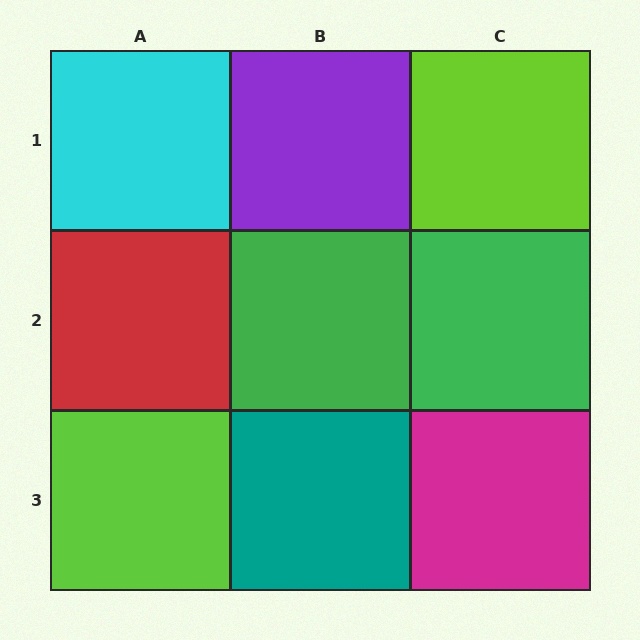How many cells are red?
1 cell is red.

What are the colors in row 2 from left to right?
Red, green, green.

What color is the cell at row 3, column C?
Magenta.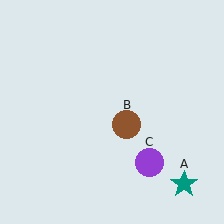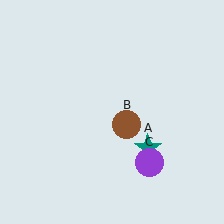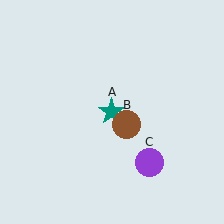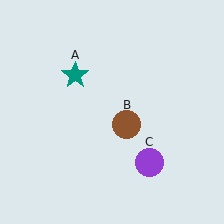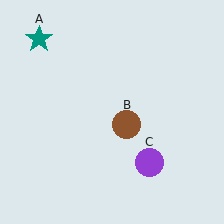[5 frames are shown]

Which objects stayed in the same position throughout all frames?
Brown circle (object B) and purple circle (object C) remained stationary.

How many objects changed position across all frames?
1 object changed position: teal star (object A).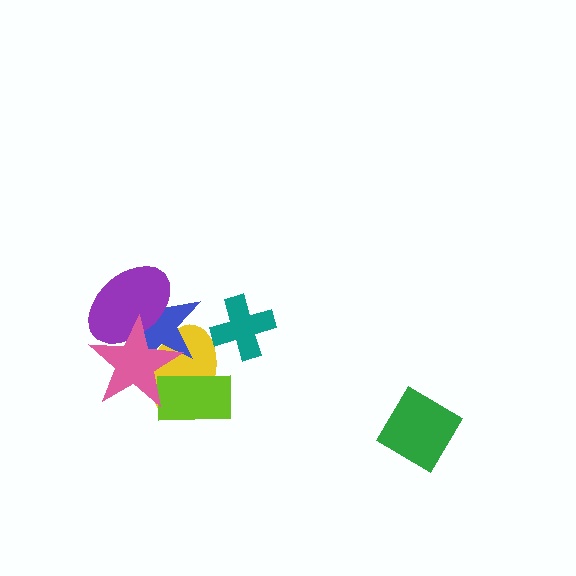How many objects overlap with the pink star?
4 objects overlap with the pink star.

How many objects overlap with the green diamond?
0 objects overlap with the green diamond.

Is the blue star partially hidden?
Yes, it is partially covered by another shape.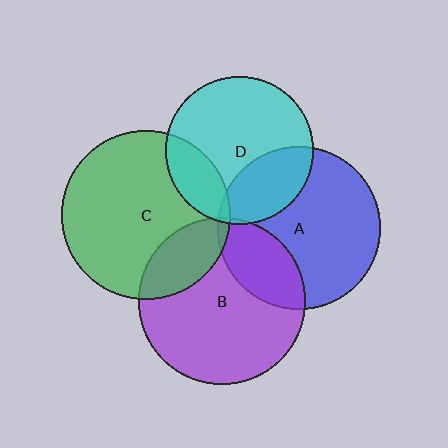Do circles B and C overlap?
Yes.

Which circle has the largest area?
Circle C (green).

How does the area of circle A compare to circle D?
Approximately 1.2 times.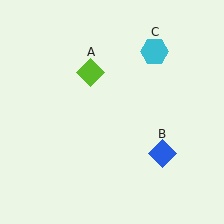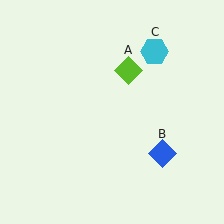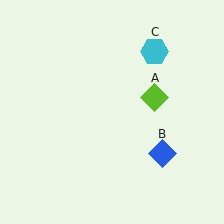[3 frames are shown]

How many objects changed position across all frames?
1 object changed position: lime diamond (object A).